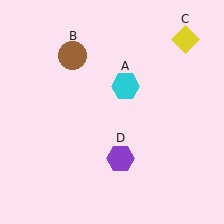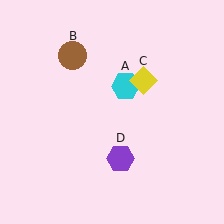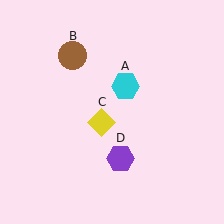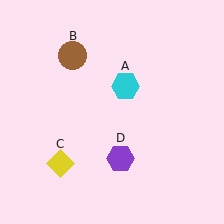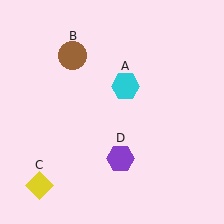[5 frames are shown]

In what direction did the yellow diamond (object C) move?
The yellow diamond (object C) moved down and to the left.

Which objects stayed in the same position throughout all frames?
Cyan hexagon (object A) and brown circle (object B) and purple hexagon (object D) remained stationary.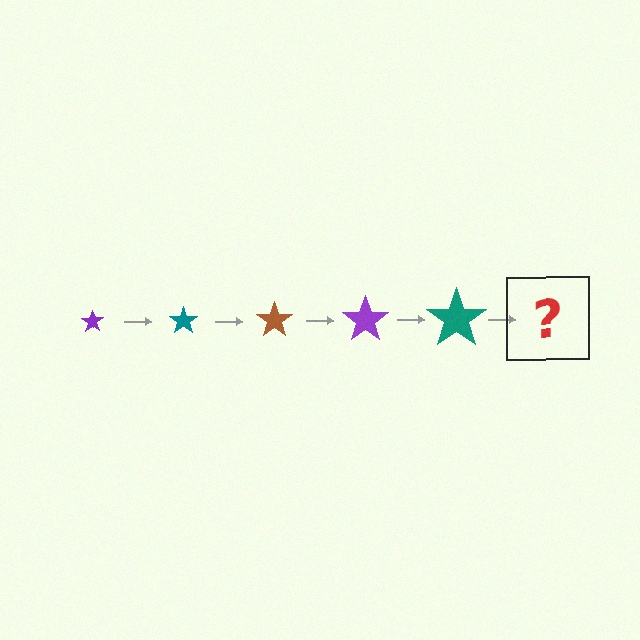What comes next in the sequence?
The next element should be a brown star, larger than the previous one.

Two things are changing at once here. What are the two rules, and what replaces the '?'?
The two rules are that the star grows larger each step and the color cycles through purple, teal, and brown. The '?' should be a brown star, larger than the previous one.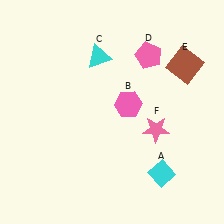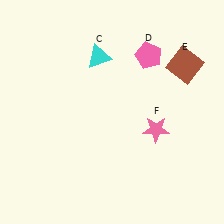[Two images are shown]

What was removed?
The cyan diamond (A), the pink hexagon (B) were removed in Image 2.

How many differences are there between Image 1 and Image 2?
There are 2 differences between the two images.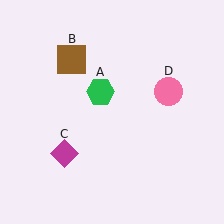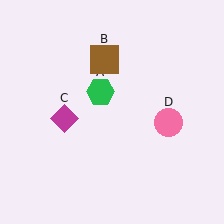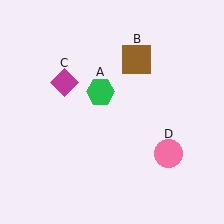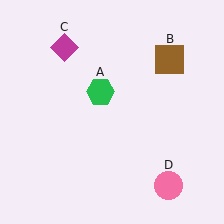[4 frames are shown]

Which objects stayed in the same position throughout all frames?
Green hexagon (object A) remained stationary.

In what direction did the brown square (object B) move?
The brown square (object B) moved right.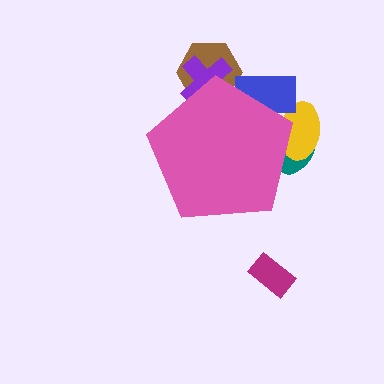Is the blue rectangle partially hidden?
Yes, the blue rectangle is partially hidden behind the pink pentagon.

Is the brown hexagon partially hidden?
Yes, the brown hexagon is partially hidden behind the pink pentagon.